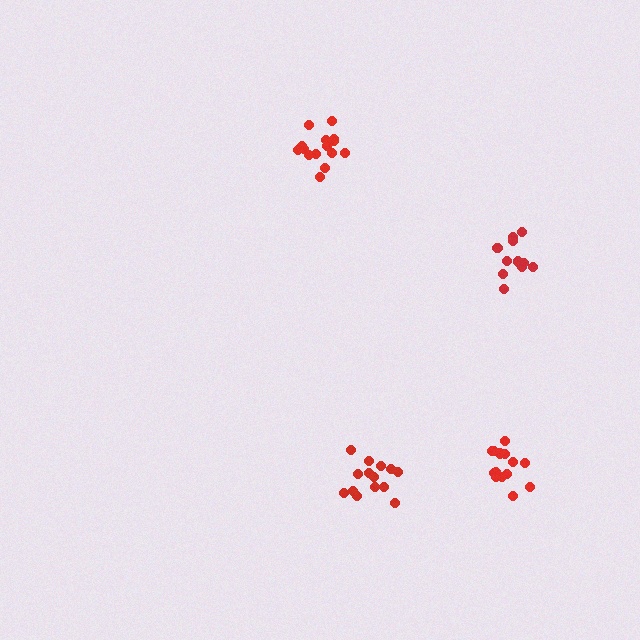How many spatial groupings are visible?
There are 4 spatial groupings.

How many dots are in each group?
Group 1: 16 dots, Group 2: 14 dots, Group 3: 14 dots, Group 4: 12 dots (56 total).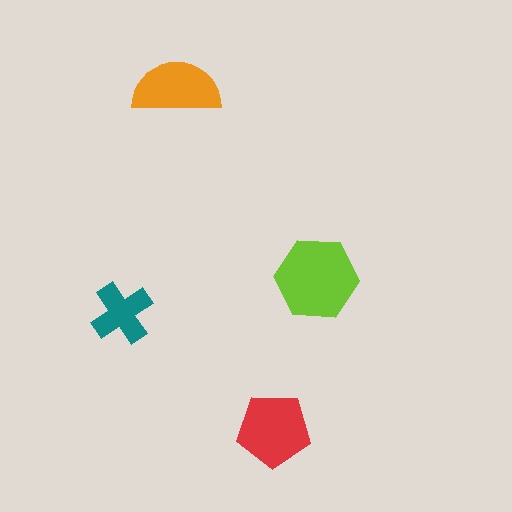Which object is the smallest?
The teal cross.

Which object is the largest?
The lime hexagon.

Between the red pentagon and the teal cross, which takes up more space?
The red pentagon.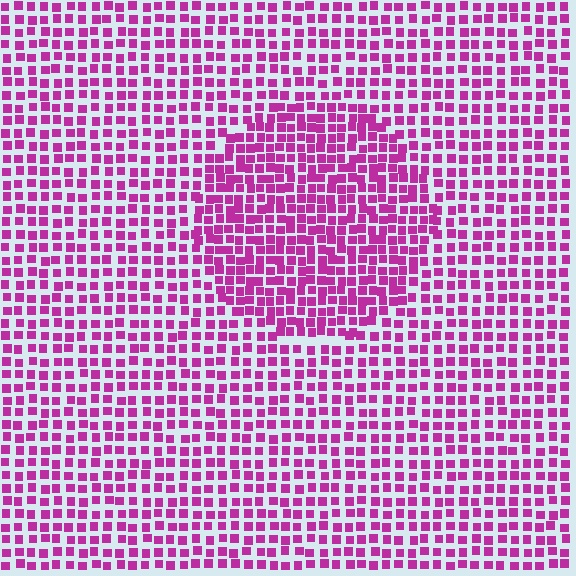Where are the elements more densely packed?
The elements are more densely packed inside the circle boundary.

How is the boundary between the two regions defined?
The boundary is defined by a change in element density (approximately 1.5x ratio). All elements are the same color, size, and shape.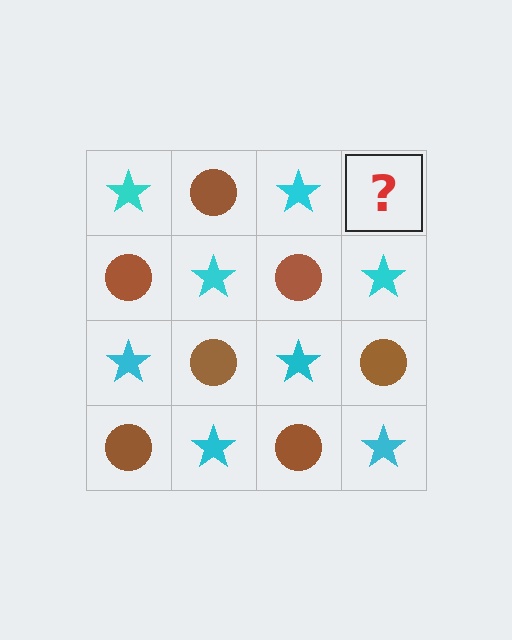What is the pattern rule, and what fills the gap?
The rule is that it alternates cyan star and brown circle in a checkerboard pattern. The gap should be filled with a brown circle.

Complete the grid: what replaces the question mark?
The question mark should be replaced with a brown circle.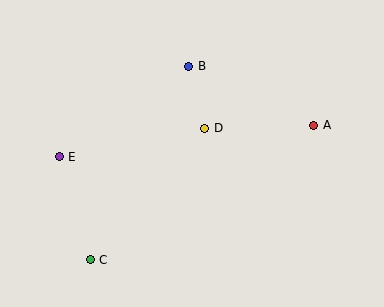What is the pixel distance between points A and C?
The distance between A and C is 261 pixels.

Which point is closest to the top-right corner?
Point A is closest to the top-right corner.